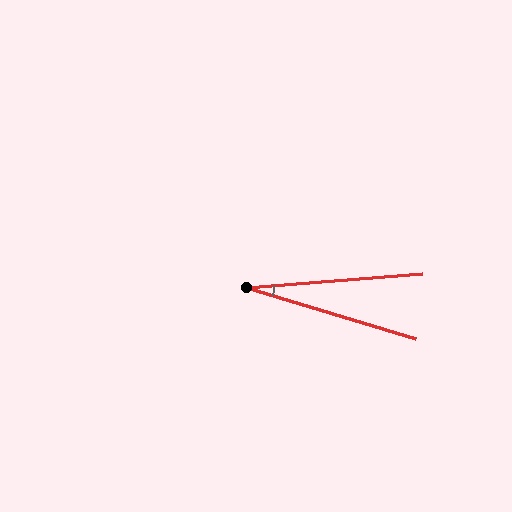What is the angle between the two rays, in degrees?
Approximately 21 degrees.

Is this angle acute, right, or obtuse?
It is acute.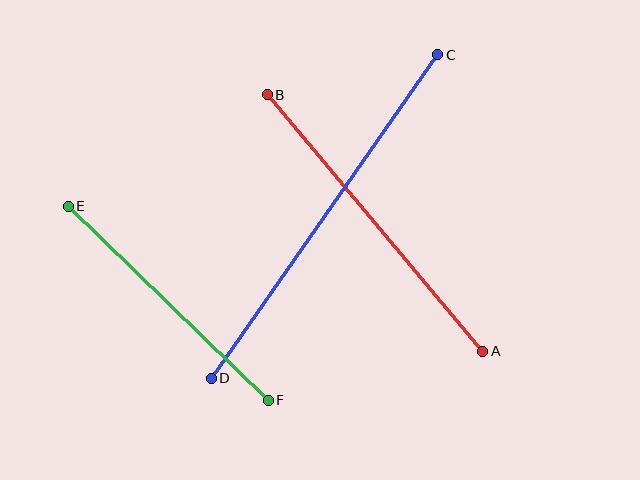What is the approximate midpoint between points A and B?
The midpoint is at approximately (375, 223) pixels.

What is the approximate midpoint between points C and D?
The midpoint is at approximately (325, 216) pixels.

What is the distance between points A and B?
The distance is approximately 335 pixels.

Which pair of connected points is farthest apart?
Points C and D are farthest apart.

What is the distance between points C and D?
The distance is approximately 395 pixels.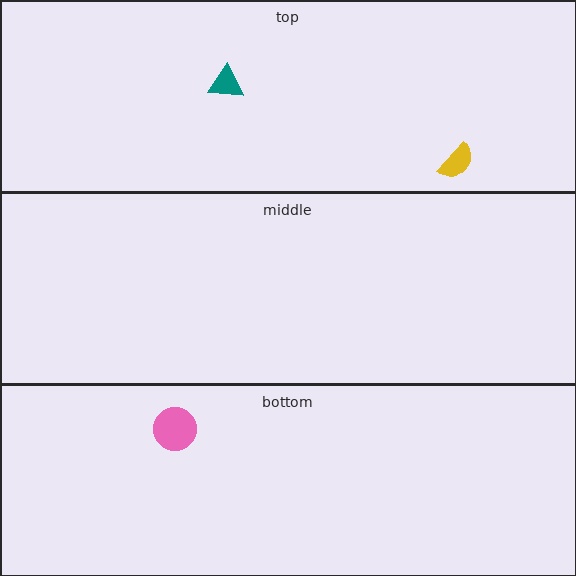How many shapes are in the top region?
2.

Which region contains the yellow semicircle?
The top region.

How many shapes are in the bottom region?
1.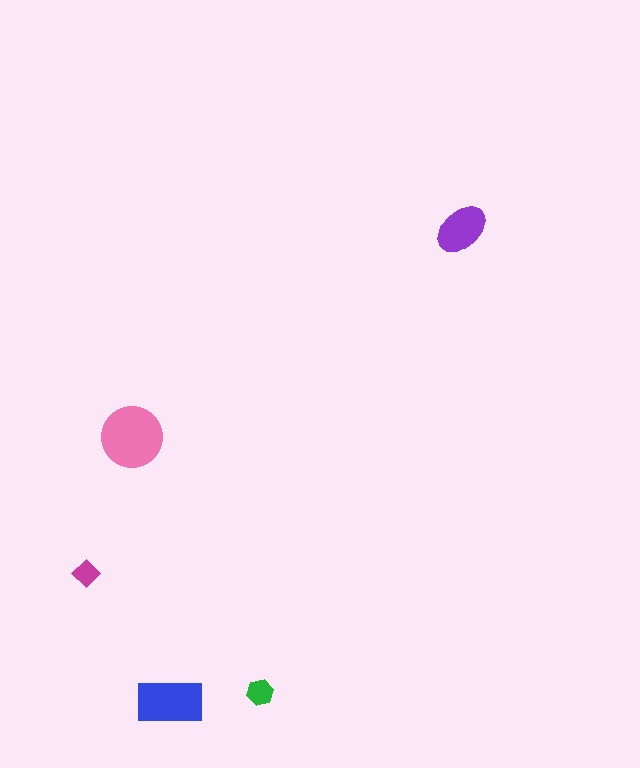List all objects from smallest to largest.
The magenta diamond, the green hexagon, the purple ellipse, the blue rectangle, the pink circle.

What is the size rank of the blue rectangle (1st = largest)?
2nd.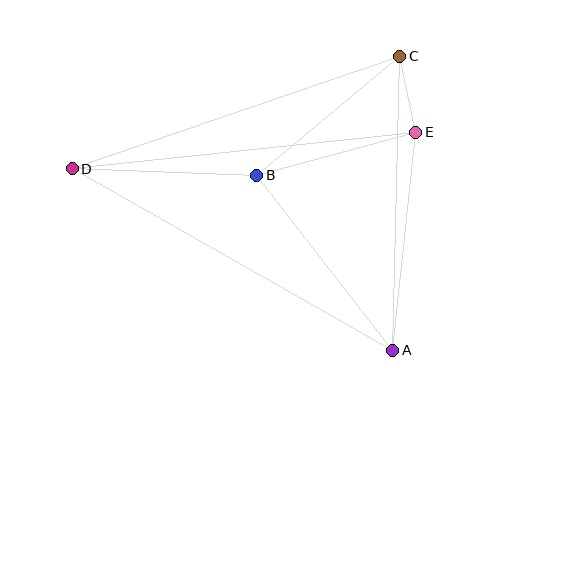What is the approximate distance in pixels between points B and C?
The distance between B and C is approximately 186 pixels.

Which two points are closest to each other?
Points C and E are closest to each other.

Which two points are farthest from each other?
Points A and D are farthest from each other.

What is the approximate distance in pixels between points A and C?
The distance between A and C is approximately 294 pixels.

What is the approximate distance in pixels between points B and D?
The distance between B and D is approximately 184 pixels.